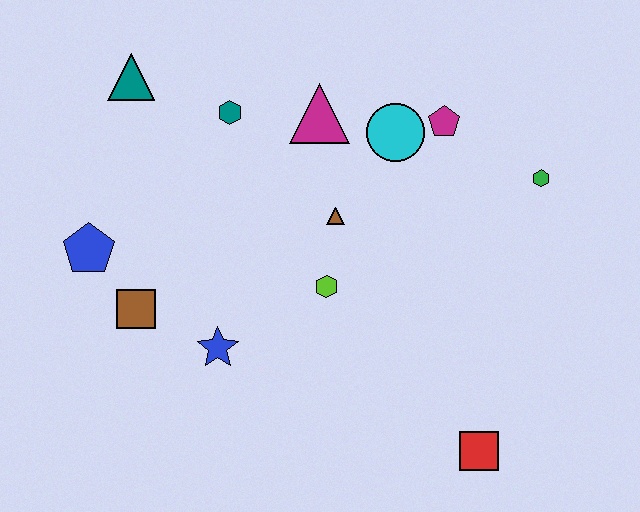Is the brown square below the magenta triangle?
Yes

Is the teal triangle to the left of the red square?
Yes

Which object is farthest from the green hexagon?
The blue pentagon is farthest from the green hexagon.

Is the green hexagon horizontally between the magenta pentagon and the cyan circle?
No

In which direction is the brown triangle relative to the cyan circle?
The brown triangle is below the cyan circle.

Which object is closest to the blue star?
The brown square is closest to the blue star.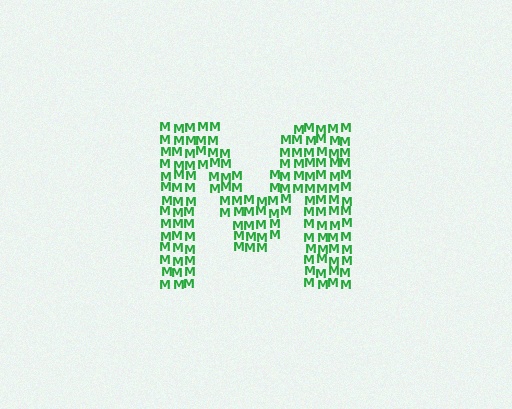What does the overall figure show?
The overall figure shows the letter M.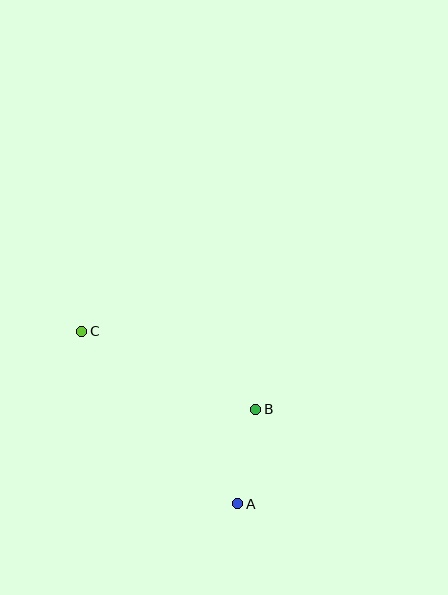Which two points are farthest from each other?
Points A and C are farthest from each other.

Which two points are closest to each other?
Points A and B are closest to each other.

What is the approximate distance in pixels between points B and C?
The distance between B and C is approximately 191 pixels.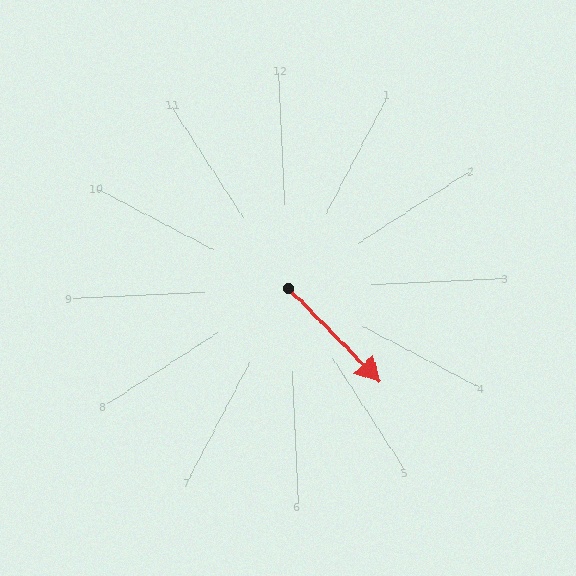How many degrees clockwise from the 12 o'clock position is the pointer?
Approximately 138 degrees.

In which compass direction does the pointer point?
Southeast.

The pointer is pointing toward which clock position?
Roughly 5 o'clock.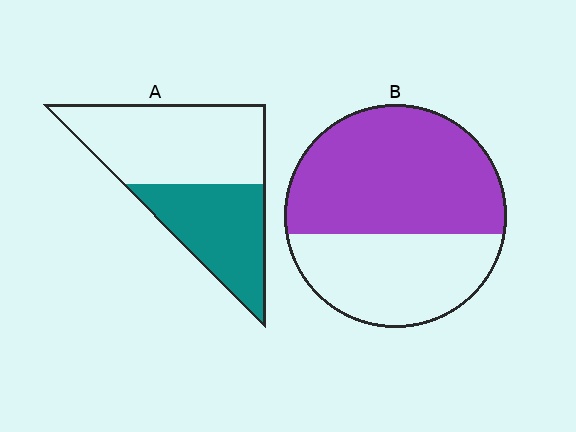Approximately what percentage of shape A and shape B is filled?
A is approximately 40% and B is approximately 60%.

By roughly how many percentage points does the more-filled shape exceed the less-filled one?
By roughly 20 percentage points (B over A).